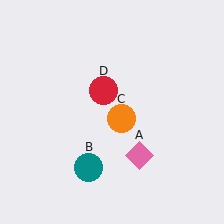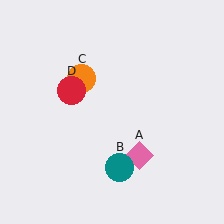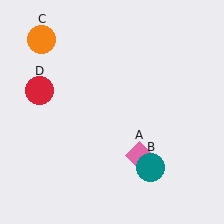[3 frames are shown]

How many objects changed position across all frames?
3 objects changed position: teal circle (object B), orange circle (object C), red circle (object D).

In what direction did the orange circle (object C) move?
The orange circle (object C) moved up and to the left.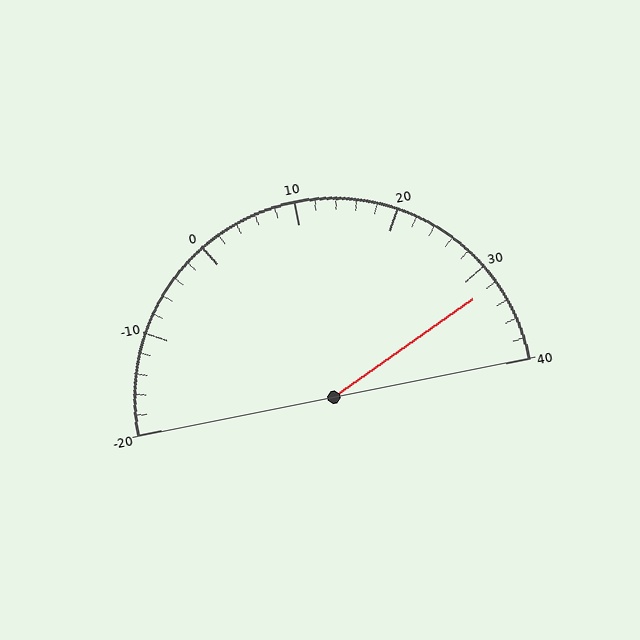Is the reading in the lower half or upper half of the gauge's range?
The reading is in the upper half of the range (-20 to 40).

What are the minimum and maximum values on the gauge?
The gauge ranges from -20 to 40.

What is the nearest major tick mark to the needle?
The nearest major tick mark is 30.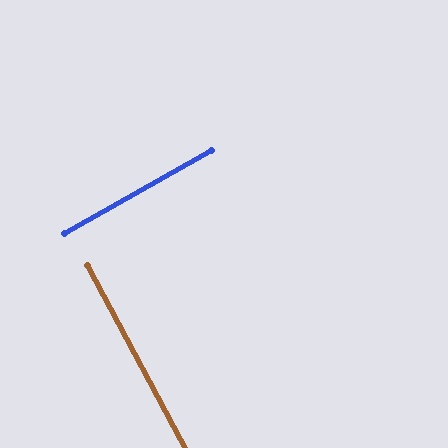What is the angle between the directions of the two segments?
Approximately 89 degrees.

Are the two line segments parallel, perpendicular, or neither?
Perpendicular — they meet at approximately 89°.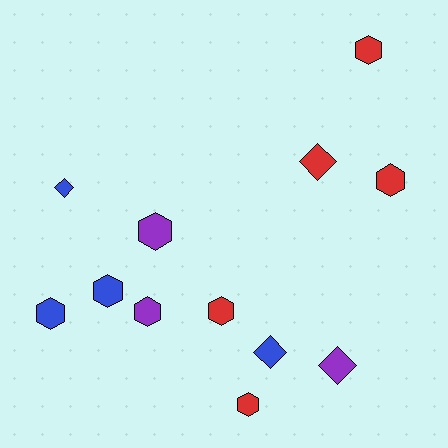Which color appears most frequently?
Red, with 5 objects.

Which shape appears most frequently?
Hexagon, with 8 objects.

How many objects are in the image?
There are 12 objects.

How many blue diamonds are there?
There are 2 blue diamonds.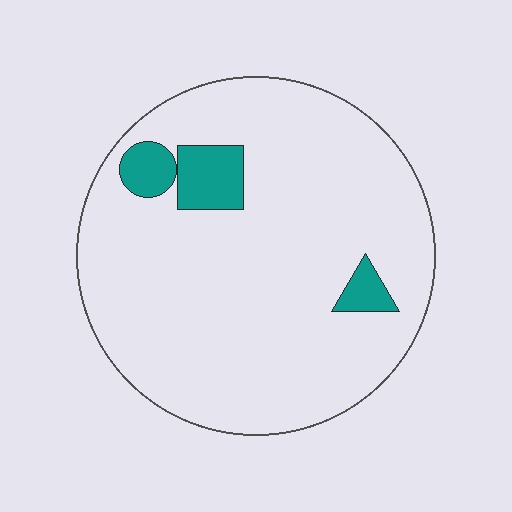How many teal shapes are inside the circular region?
3.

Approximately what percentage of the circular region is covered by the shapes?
Approximately 10%.